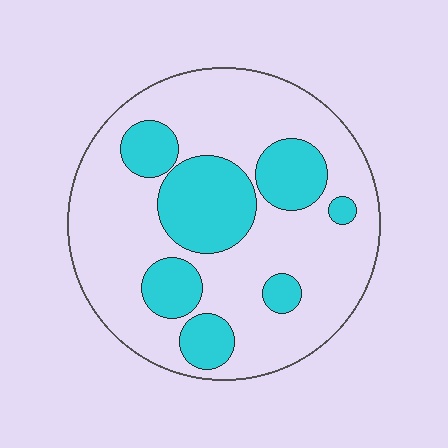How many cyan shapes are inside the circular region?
7.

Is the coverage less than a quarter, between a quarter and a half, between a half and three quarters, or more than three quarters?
Between a quarter and a half.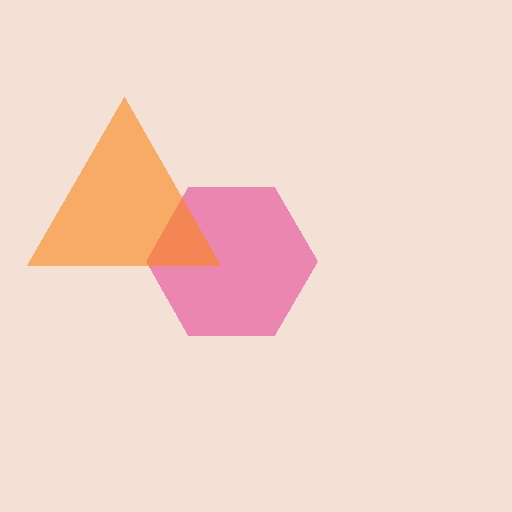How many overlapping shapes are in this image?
There are 2 overlapping shapes in the image.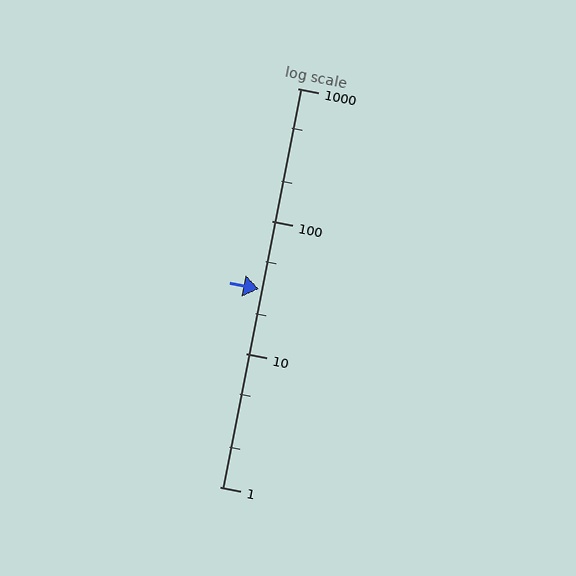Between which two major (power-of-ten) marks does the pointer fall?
The pointer is between 10 and 100.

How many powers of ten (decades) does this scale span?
The scale spans 3 decades, from 1 to 1000.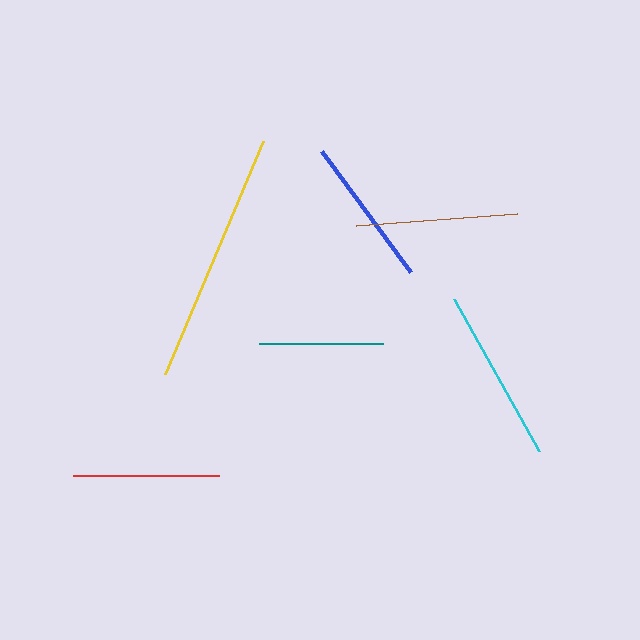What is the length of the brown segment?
The brown segment is approximately 162 pixels long.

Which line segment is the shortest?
The teal line is the shortest at approximately 125 pixels.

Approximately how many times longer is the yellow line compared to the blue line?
The yellow line is approximately 1.7 times the length of the blue line.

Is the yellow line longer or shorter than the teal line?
The yellow line is longer than the teal line.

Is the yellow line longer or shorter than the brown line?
The yellow line is longer than the brown line.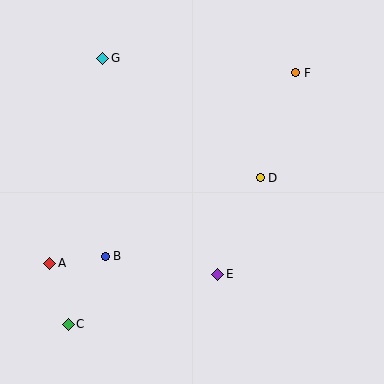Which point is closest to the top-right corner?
Point F is closest to the top-right corner.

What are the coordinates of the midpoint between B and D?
The midpoint between B and D is at (183, 217).